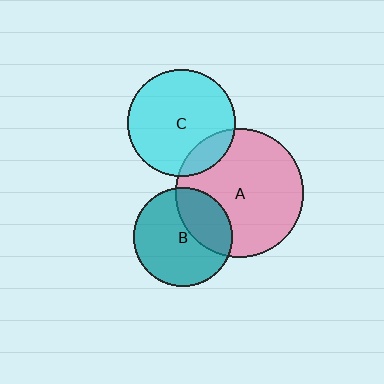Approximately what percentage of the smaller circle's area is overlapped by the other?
Approximately 15%.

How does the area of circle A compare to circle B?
Approximately 1.7 times.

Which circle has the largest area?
Circle A (pink).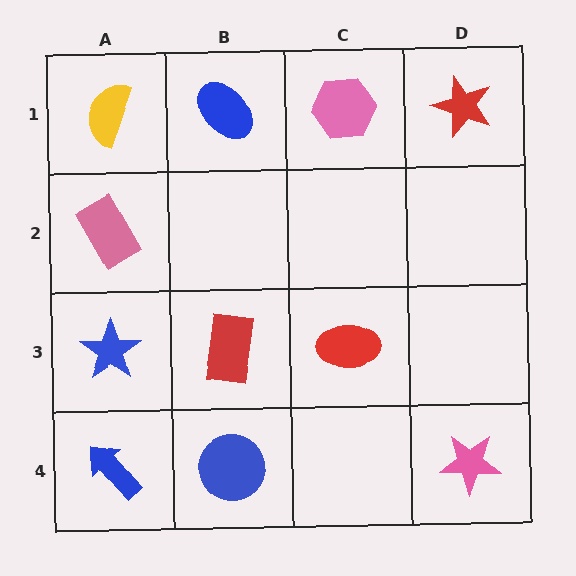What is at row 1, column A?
A yellow semicircle.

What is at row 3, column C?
A red ellipse.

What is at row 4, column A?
A blue arrow.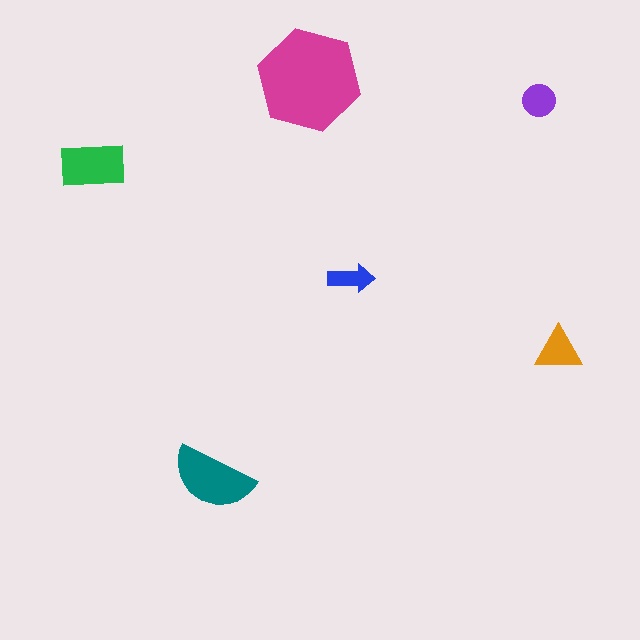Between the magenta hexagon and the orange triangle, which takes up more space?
The magenta hexagon.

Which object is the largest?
The magenta hexagon.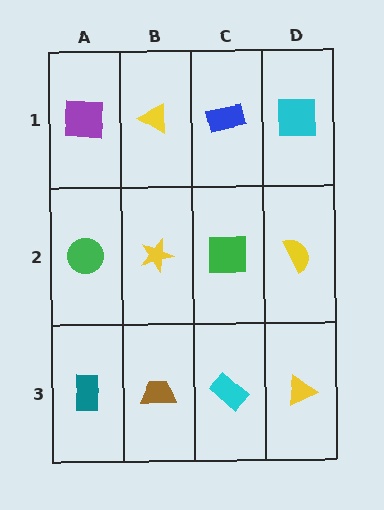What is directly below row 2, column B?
A brown trapezoid.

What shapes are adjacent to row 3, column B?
A yellow star (row 2, column B), a teal rectangle (row 3, column A), a cyan rectangle (row 3, column C).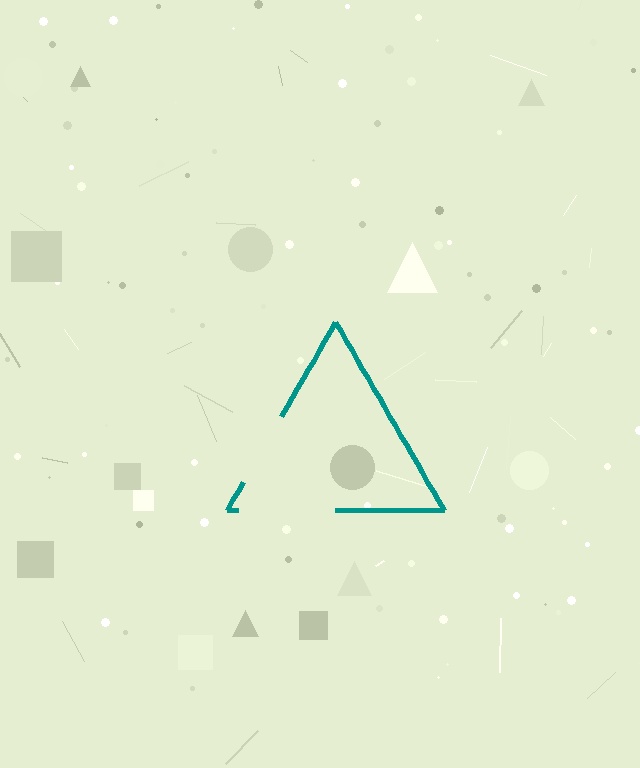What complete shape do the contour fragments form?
The contour fragments form a triangle.